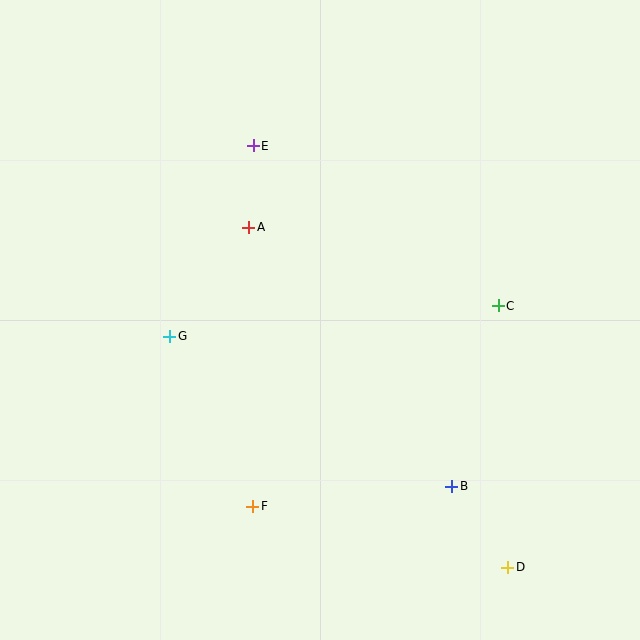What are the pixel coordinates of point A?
Point A is at (249, 227).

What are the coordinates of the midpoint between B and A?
The midpoint between B and A is at (350, 357).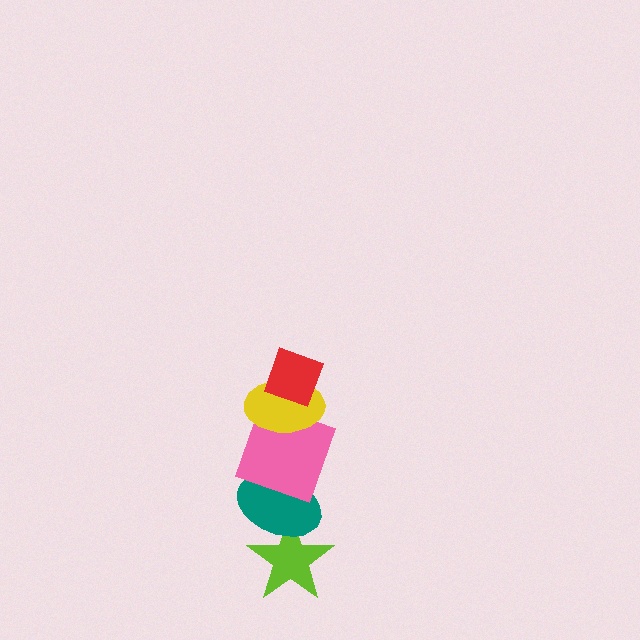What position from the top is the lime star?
The lime star is 5th from the top.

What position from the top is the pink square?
The pink square is 3rd from the top.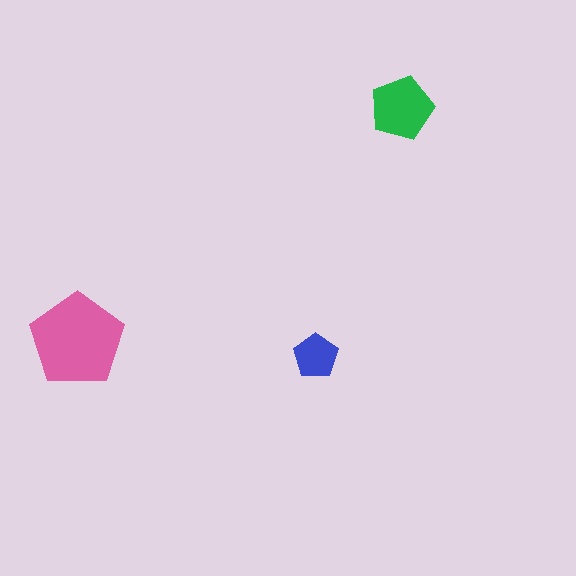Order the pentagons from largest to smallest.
the pink one, the green one, the blue one.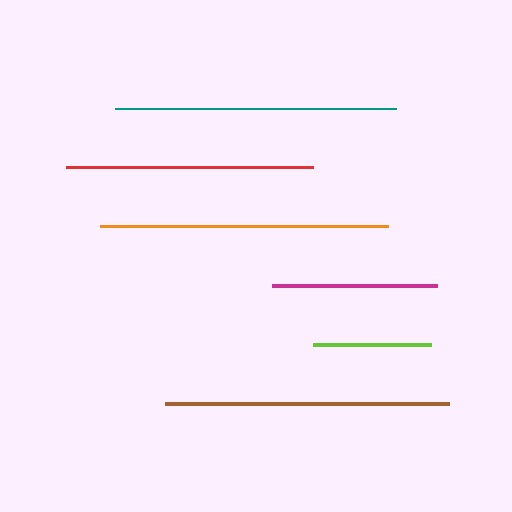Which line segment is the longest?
The orange line is the longest at approximately 288 pixels.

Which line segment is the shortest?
The lime line is the shortest at approximately 118 pixels.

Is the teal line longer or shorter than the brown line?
The brown line is longer than the teal line.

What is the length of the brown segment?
The brown segment is approximately 284 pixels long.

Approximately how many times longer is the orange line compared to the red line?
The orange line is approximately 1.2 times the length of the red line.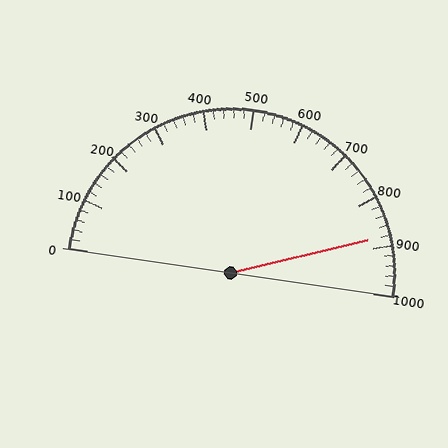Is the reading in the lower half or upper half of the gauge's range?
The reading is in the upper half of the range (0 to 1000).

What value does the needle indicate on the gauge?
The needle indicates approximately 880.